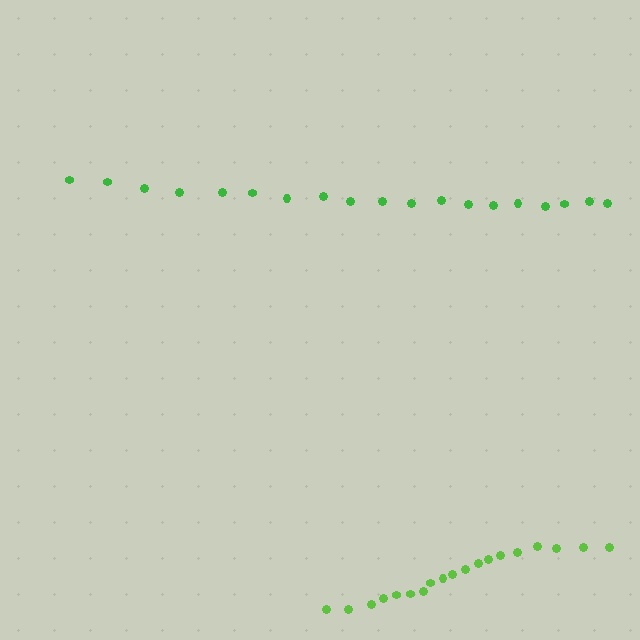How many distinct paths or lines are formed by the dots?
There are 2 distinct paths.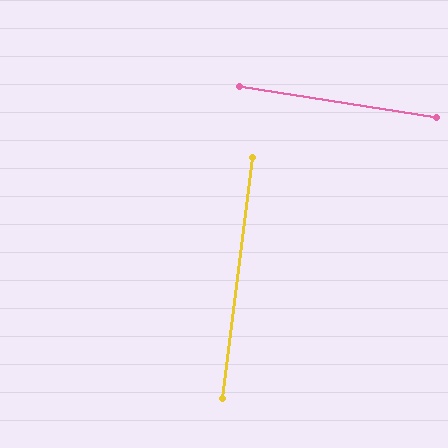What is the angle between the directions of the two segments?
Approximately 88 degrees.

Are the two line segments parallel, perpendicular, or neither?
Perpendicular — they meet at approximately 88°.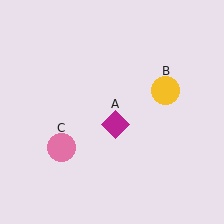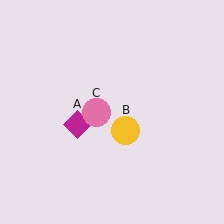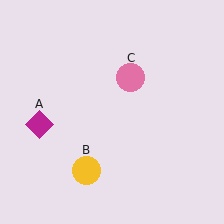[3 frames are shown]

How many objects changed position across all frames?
3 objects changed position: magenta diamond (object A), yellow circle (object B), pink circle (object C).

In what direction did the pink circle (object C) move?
The pink circle (object C) moved up and to the right.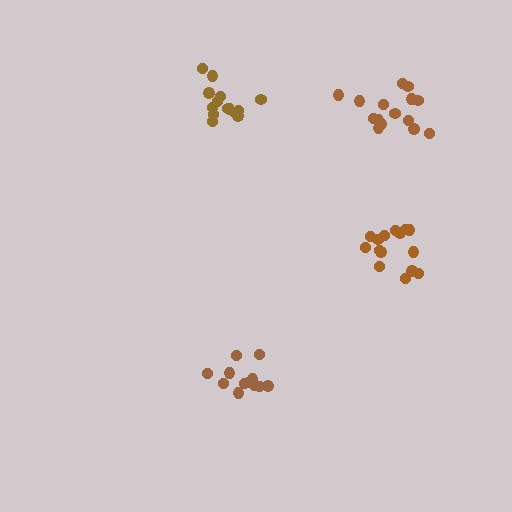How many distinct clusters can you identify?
There are 4 distinct clusters.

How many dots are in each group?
Group 1: 12 dots, Group 2: 15 dots, Group 3: 15 dots, Group 4: 14 dots (56 total).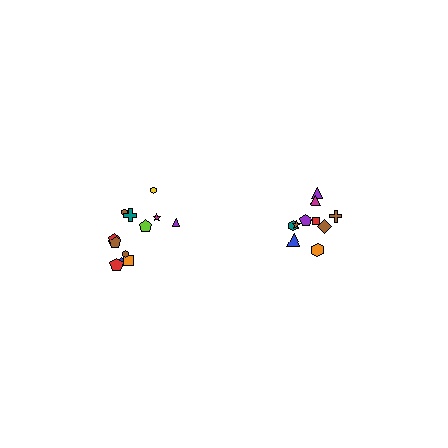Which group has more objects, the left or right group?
The left group.